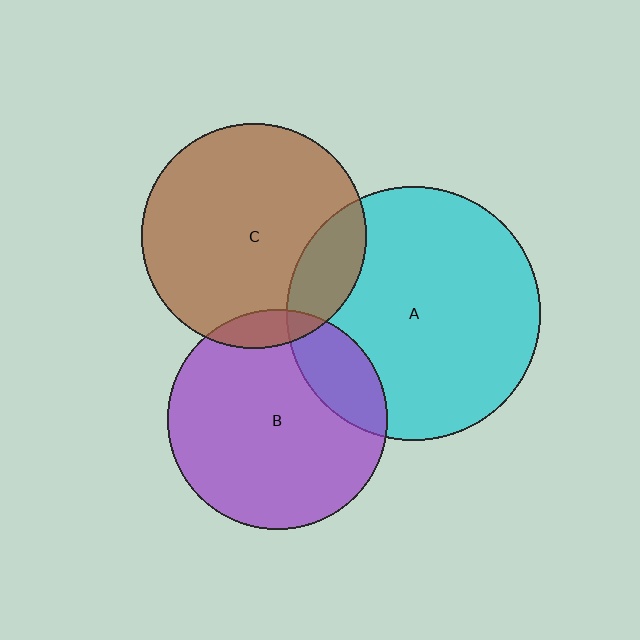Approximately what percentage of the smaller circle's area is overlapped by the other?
Approximately 20%.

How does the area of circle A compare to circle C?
Approximately 1.3 times.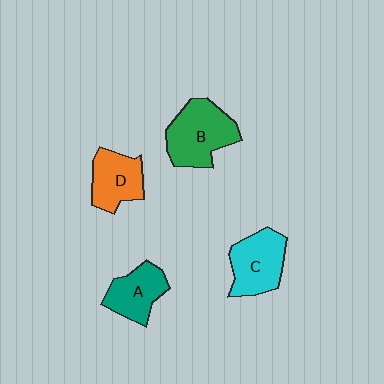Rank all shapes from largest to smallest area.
From largest to smallest: B (green), C (cyan), D (orange), A (teal).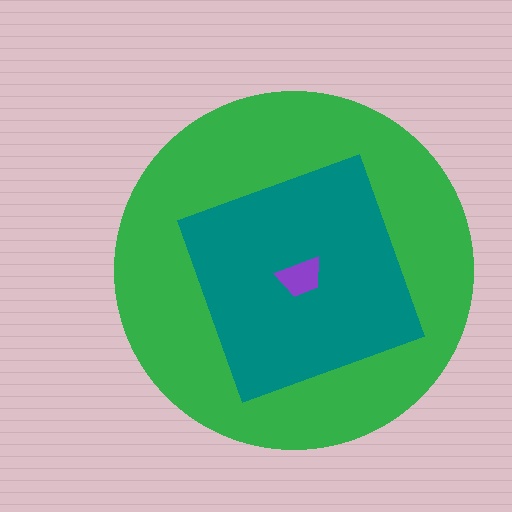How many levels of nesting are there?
3.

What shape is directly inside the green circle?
The teal square.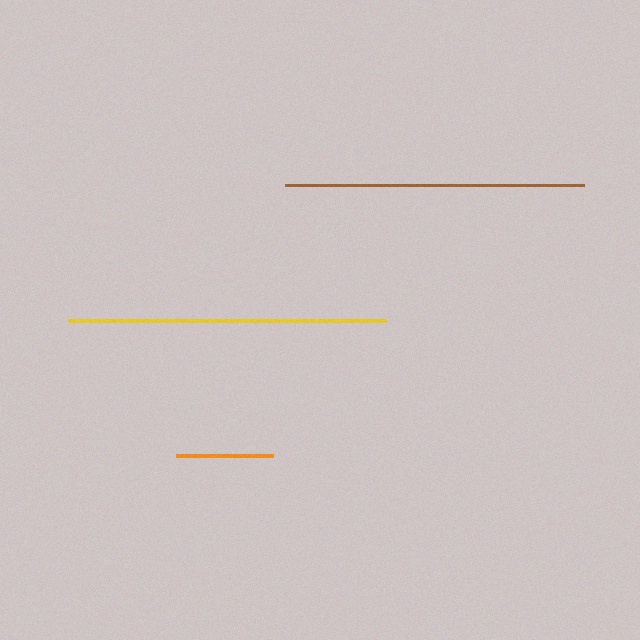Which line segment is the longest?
The yellow line is the longest at approximately 317 pixels.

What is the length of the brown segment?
The brown segment is approximately 299 pixels long.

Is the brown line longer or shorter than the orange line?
The brown line is longer than the orange line.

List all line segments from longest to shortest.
From longest to shortest: yellow, brown, orange.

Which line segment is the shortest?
The orange line is the shortest at approximately 97 pixels.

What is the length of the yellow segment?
The yellow segment is approximately 317 pixels long.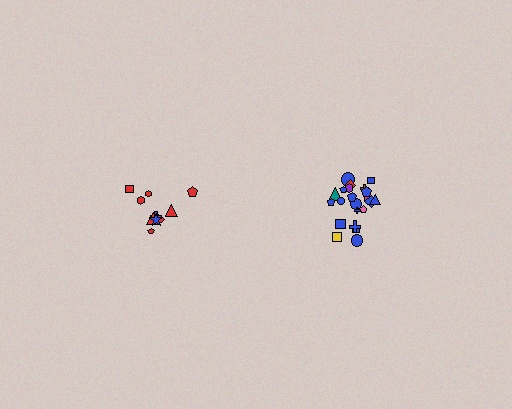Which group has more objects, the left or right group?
The right group.